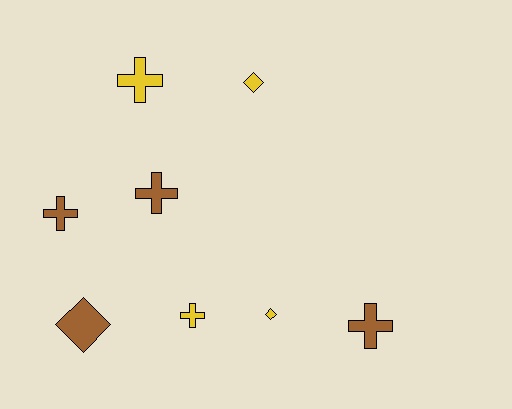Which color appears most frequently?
Brown, with 4 objects.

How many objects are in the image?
There are 8 objects.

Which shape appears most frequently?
Cross, with 5 objects.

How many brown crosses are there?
There are 3 brown crosses.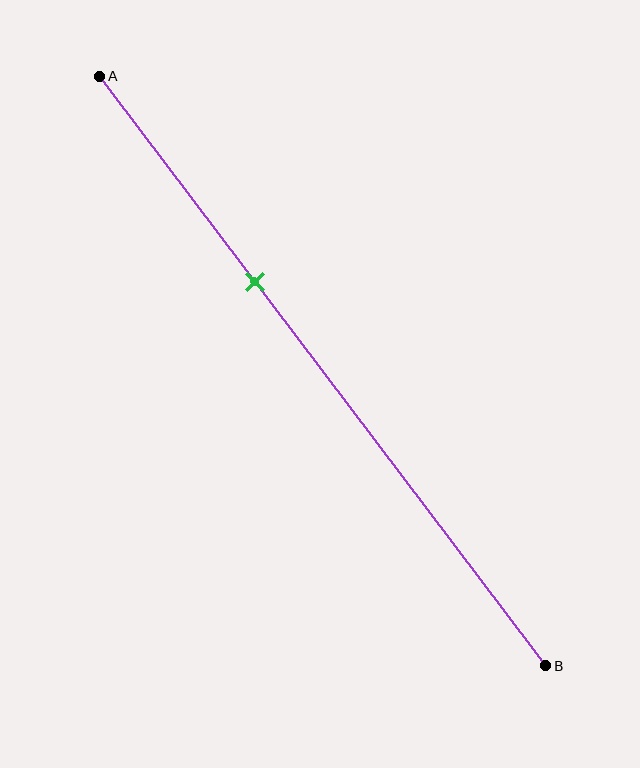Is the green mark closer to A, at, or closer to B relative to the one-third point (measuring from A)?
The green mark is approximately at the one-third point of segment AB.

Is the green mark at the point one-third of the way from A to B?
Yes, the mark is approximately at the one-third point.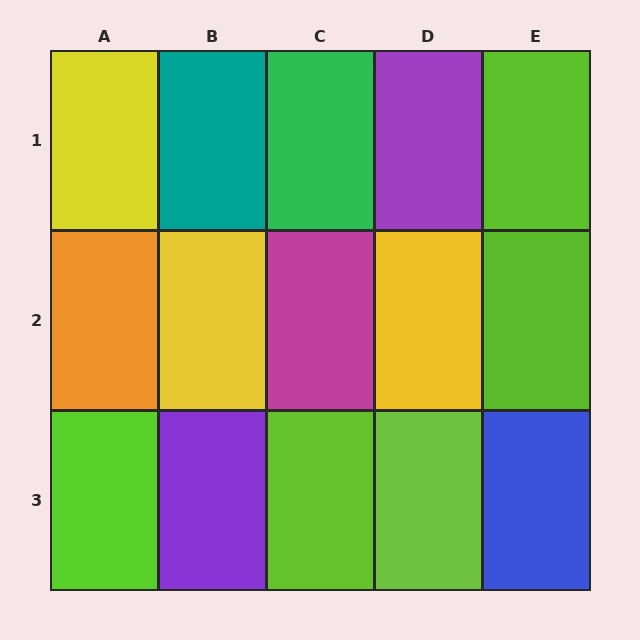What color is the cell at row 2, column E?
Lime.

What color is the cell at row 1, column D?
Purple.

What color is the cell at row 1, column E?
Lime.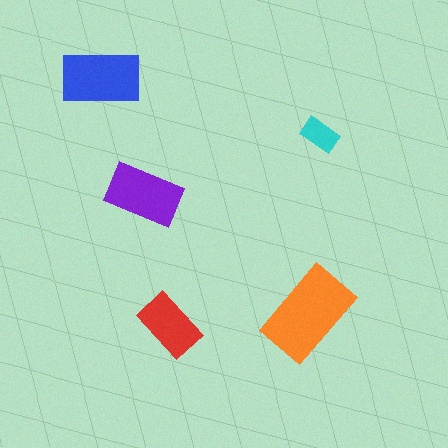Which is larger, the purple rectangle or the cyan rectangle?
The purple one.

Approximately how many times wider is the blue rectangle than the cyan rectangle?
About 2 times wider.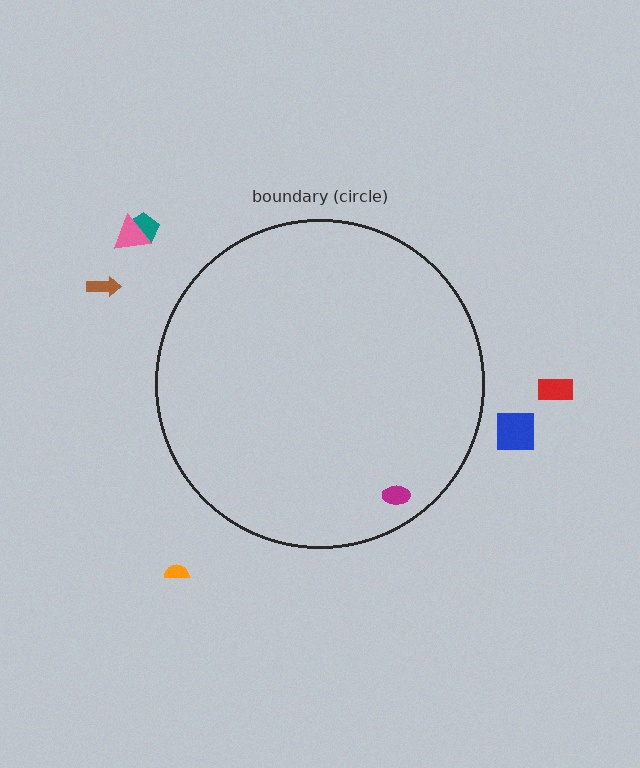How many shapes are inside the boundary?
1 inside, 6 outside.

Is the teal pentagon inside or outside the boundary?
Outside.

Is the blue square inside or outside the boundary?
Outside.